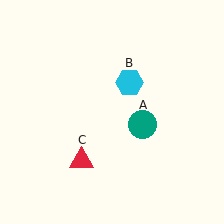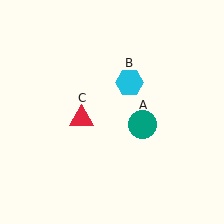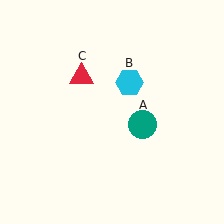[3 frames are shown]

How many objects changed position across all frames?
1 object changed position: red triangle (object C).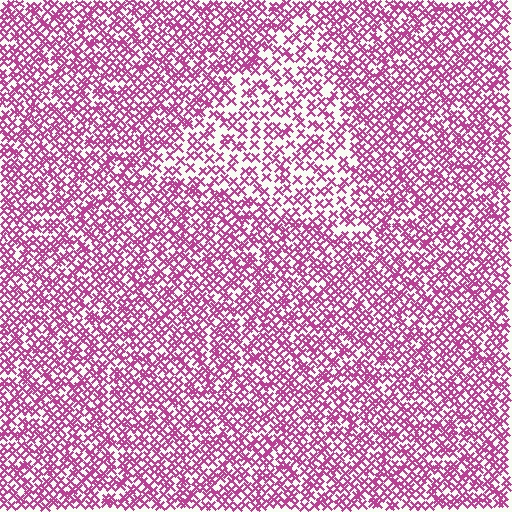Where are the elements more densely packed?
The elements are more densely packed outside the triangle boundary.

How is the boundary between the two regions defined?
The boundary is defined by a change in element density (approximately 1.7x ratio). All elements are the same color, size, and shape.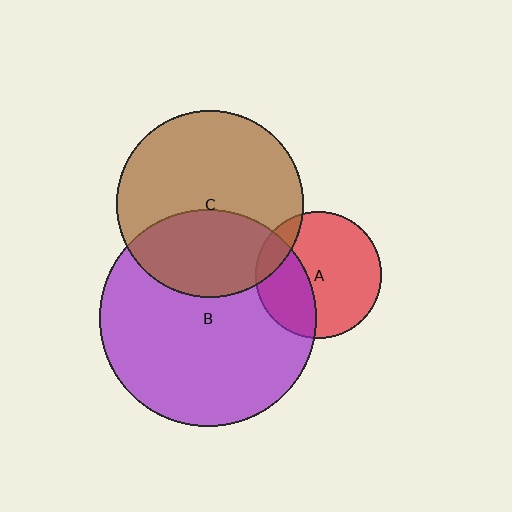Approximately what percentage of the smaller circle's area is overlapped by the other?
Approximately 35%.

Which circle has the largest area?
Circle B (purple).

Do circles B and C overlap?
Yes.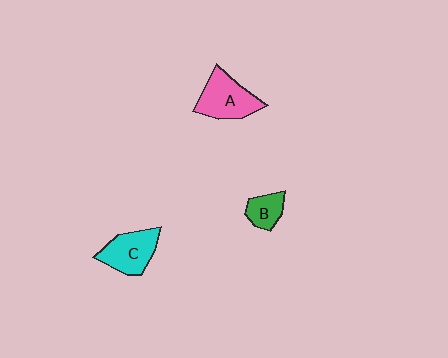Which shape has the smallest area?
Shape B (green).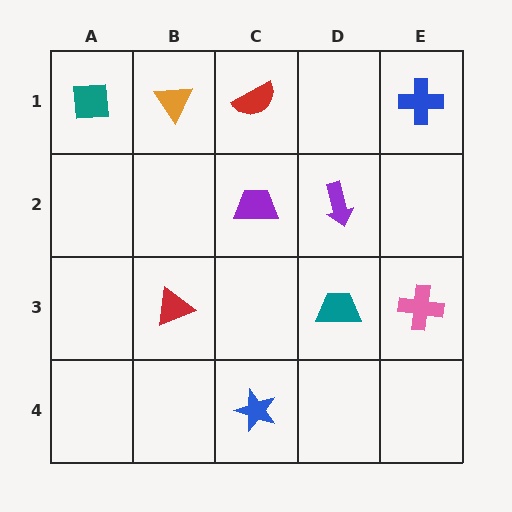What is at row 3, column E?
A pink cross.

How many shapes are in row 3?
3 shapes.